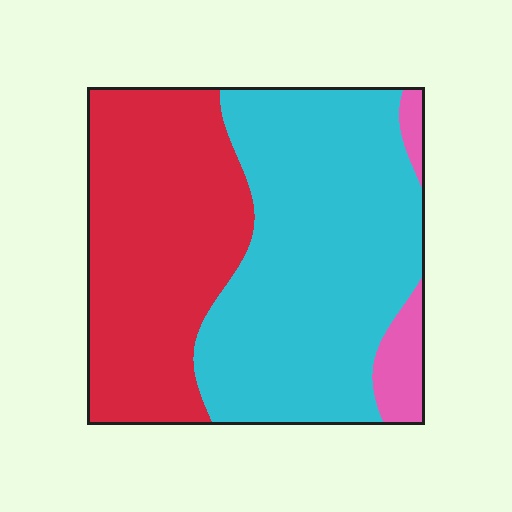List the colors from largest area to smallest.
From largest to smallest: cyan, red, pink.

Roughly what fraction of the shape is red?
Red takes up about two fifths (2/5) of the shape.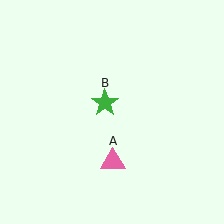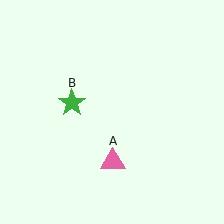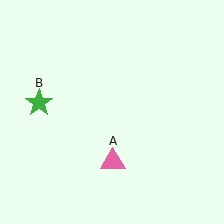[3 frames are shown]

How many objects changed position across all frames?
1 object changed position: green star (object B).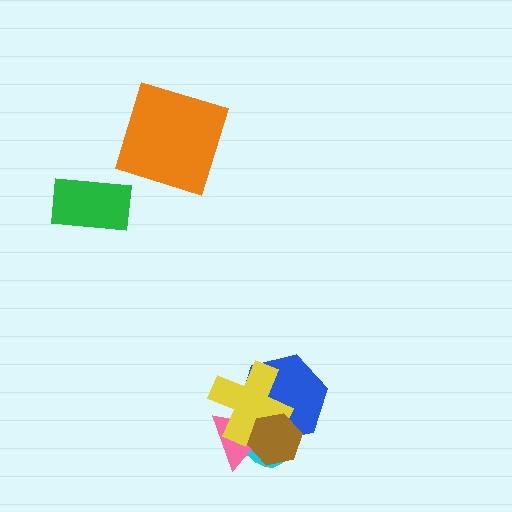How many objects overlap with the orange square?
0 objects overlap with the orange square.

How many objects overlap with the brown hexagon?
4 objects overlap with the brown hexagon.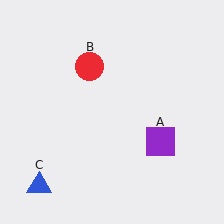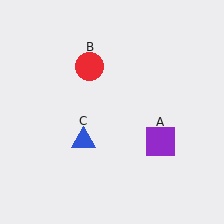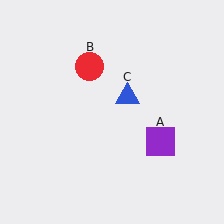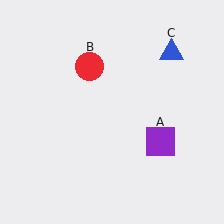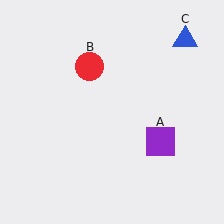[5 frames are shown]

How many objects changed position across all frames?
1 object changed position: blue triangle (object C).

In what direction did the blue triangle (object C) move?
The blue triangle (object C) moved up and to the right.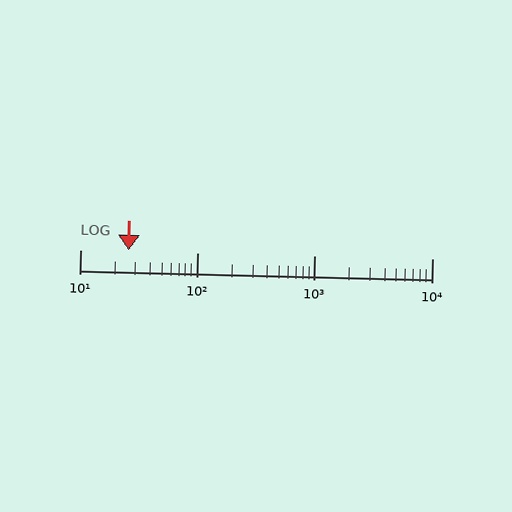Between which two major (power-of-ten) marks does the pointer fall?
The pointer is between 10 and 100.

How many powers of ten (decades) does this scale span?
The scale spans 3 decades, from 10 to 10000.